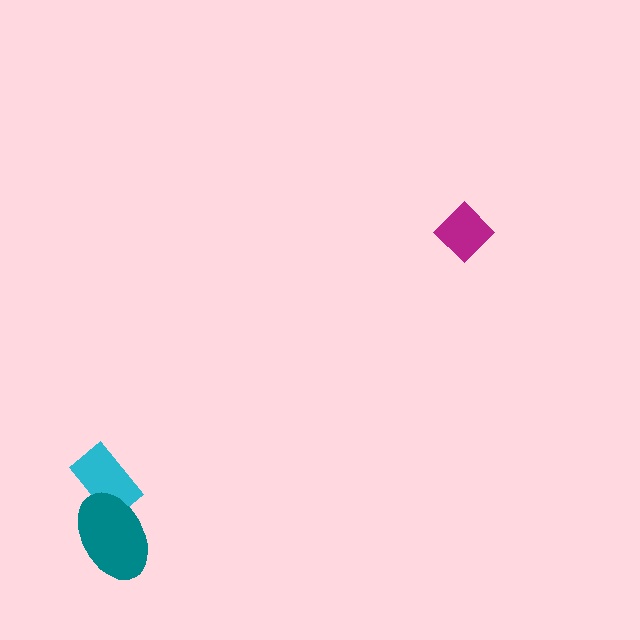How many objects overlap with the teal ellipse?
1 object overlaps with the teal ellipse.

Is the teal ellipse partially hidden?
No, no other shape covers it.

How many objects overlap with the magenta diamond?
0 objects overlap with the magenta diamond.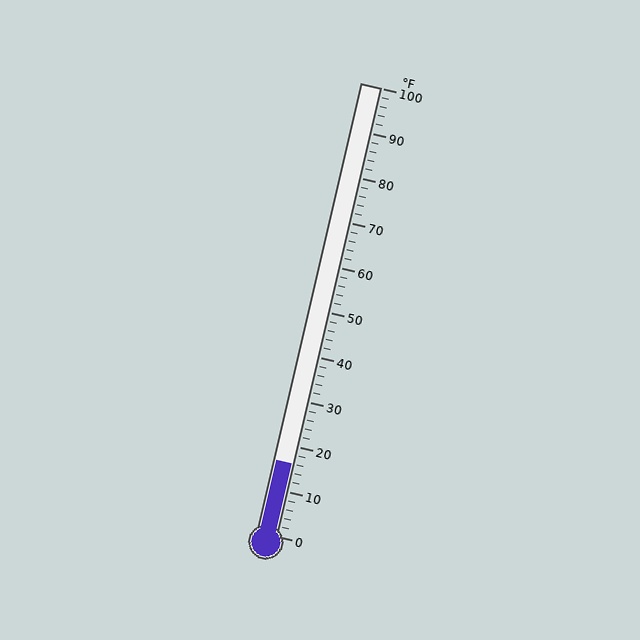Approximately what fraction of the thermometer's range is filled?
The thermometer is filled to approximately 15% of its range.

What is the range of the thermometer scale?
The thermometer scale ranges from 0°F to 100°F.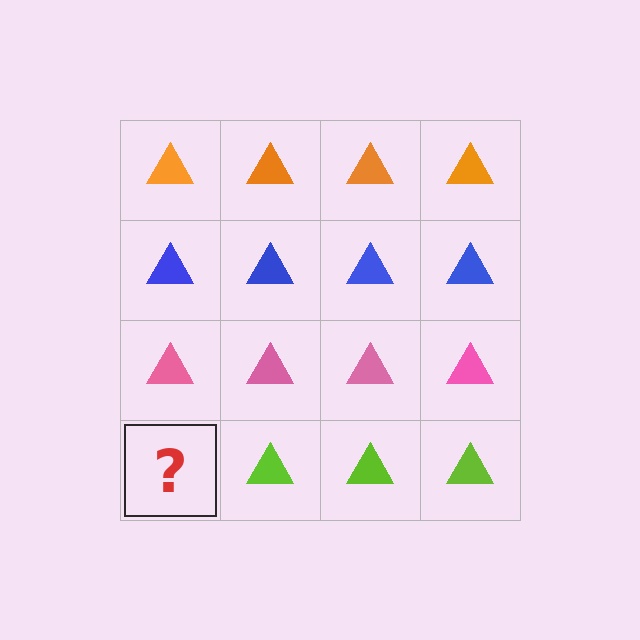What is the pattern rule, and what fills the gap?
The rule is that each row has a consistent color. The gap should be filled with a lime triangle.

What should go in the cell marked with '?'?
The missing cell should contain a lime triangle.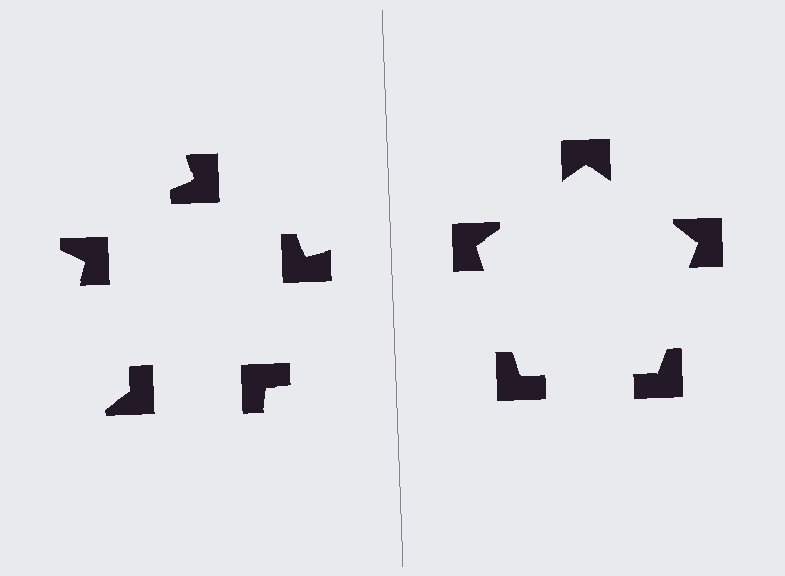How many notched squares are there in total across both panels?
10 — 5 on each side.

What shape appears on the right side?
An illusory pentagon.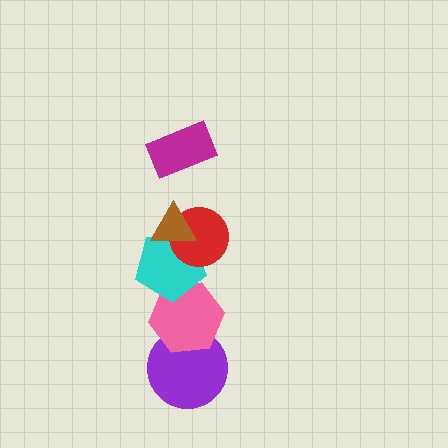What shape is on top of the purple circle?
The pink hexagon is on top of the purple circle.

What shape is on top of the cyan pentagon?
The red circle is on top of the cyan pentagon.